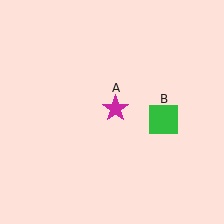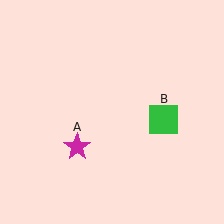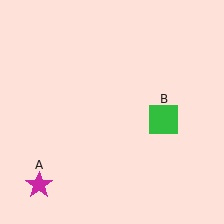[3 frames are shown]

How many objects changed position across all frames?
1 object changed position: magenta star (object A).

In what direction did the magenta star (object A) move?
The magenta star (object A) moved down and to the left.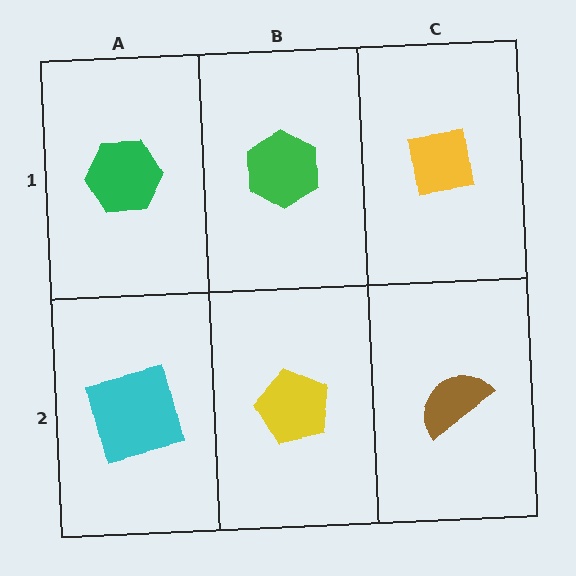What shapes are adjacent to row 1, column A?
A cyan square (row 2, column A), a green hexagon (row 1, column B).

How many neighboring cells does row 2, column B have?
3.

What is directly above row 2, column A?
A green hexagon.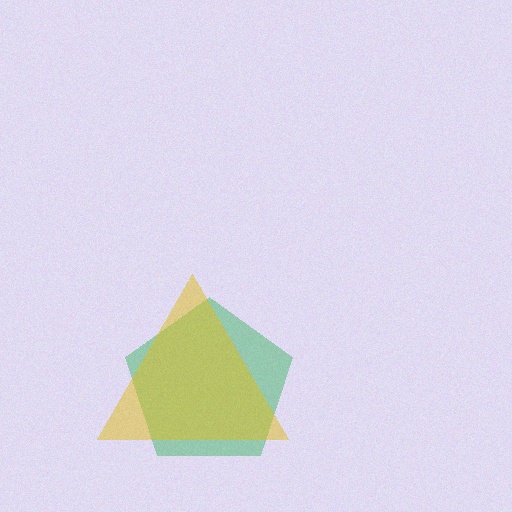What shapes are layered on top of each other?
The layered shapes are: a green pentagon, a yellow triangle.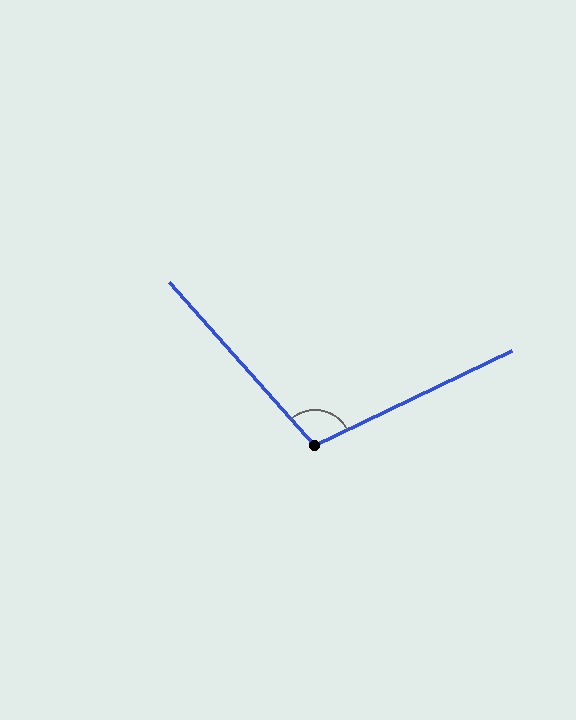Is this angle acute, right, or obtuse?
It is obtuse.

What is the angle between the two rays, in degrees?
Approximately 106 degrees.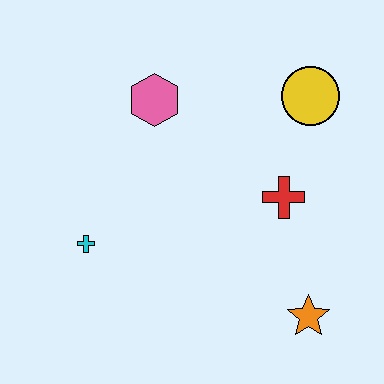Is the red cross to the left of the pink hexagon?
No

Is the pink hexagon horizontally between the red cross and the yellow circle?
No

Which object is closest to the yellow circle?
The red cross is closest to the yellow circle.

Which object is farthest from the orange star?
The pink hexagon is farthest from the orange star.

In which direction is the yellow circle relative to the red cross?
The yellow circle is above the red cross.